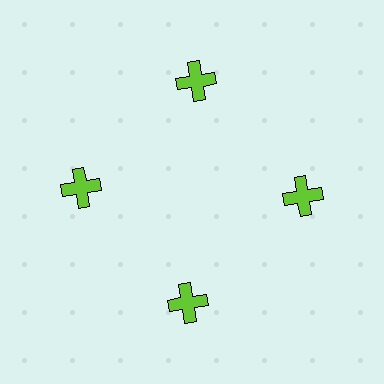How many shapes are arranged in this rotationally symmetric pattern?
There are 4 shapes, arranged in 4 groups of 1.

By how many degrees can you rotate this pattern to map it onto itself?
The pattern maps onto itself every 90 degrees of rotation.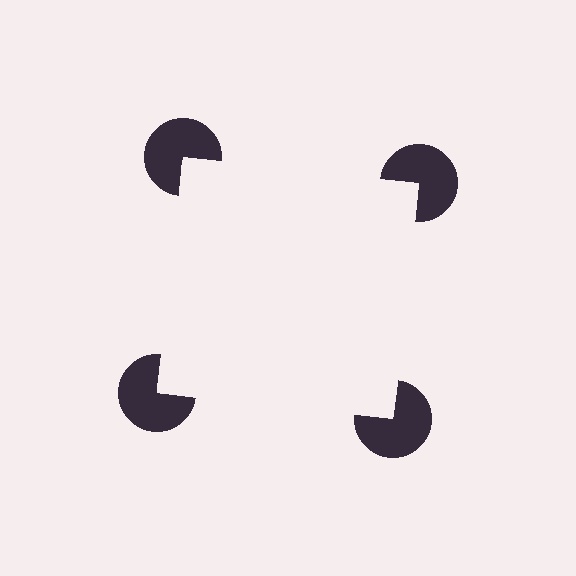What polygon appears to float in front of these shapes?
An illusory square — its edges are inferred from the aligned wedge cuts in the pac-man discs, not physically drawn.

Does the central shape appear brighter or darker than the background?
It typically appears slightly brighter than the background, even though no actual brightness change is drawn.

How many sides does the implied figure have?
4 sides.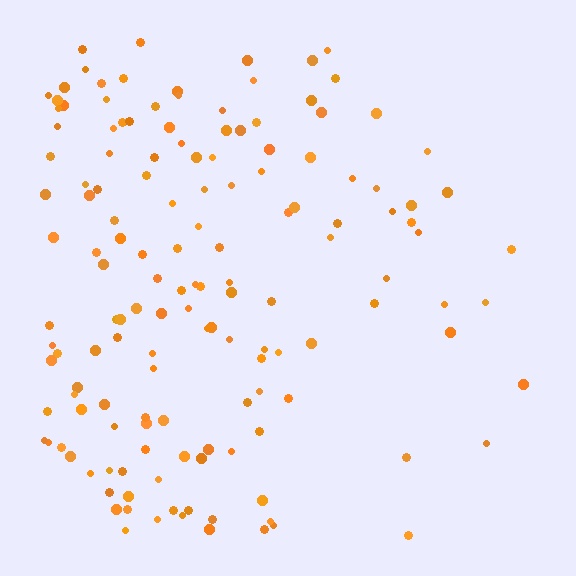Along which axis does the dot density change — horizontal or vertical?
Horizontal.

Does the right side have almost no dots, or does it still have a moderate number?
Still a moderate number, just noticeably fewer than the left.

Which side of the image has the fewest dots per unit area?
The right.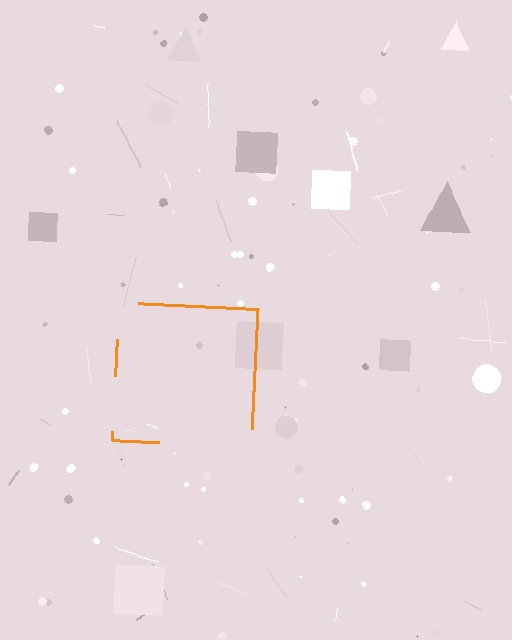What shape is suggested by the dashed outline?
The dashed outline suggests a square.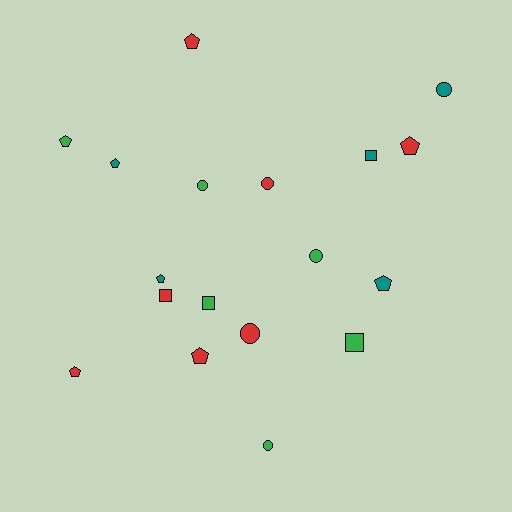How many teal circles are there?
There is 1 teal circle.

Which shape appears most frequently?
Pentagon, with 8 objects.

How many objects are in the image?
There are 18 objects.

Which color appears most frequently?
Red, with 7 objects.